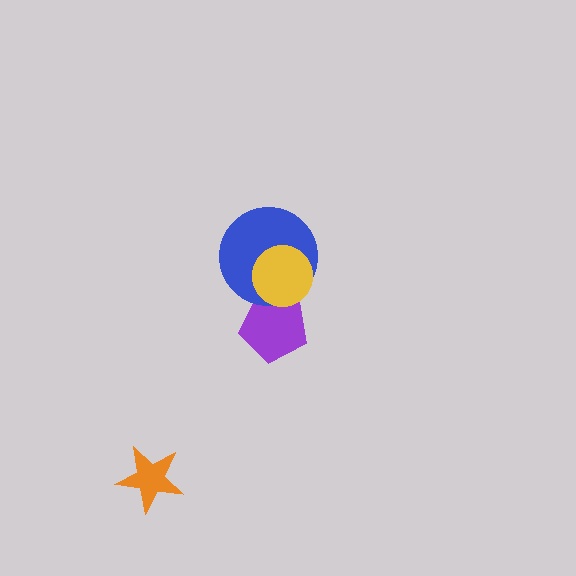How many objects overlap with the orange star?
0 objects overlap with the orange star.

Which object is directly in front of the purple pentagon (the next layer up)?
The blue circle is directly in front of the purple pentagon.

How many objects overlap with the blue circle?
2 objects overlap with the blue circle.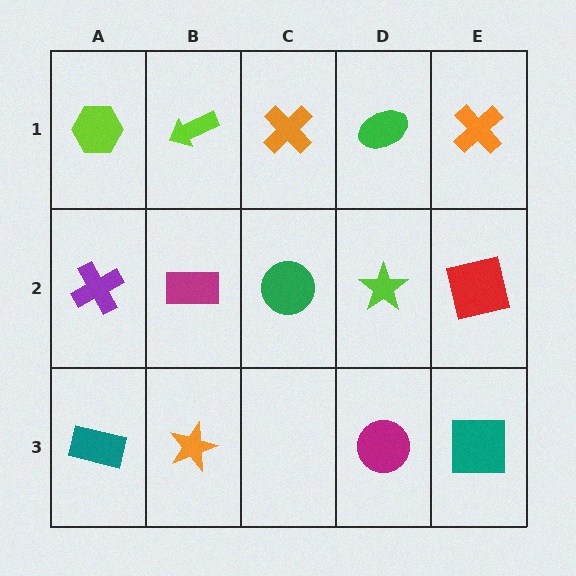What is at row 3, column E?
A teal square.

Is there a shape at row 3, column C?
No, that cell is empty.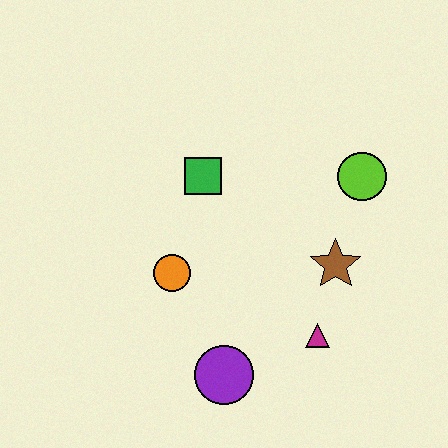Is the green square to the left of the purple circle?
Yes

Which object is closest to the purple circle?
The magenta triangle is closest to the purple circle.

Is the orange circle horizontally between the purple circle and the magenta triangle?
No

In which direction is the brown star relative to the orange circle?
The brown star is to the right of the orange circle.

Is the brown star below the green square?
Yes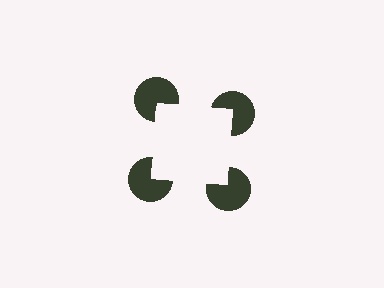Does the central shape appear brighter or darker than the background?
It typically appears slightly brighter than the background, even though no actual brightness change is drawn.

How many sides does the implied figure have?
4 sides.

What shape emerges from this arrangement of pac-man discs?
An illusory square — its edges are inferred from the aligned wedge cuts in the pac-man discs, not physically drawn.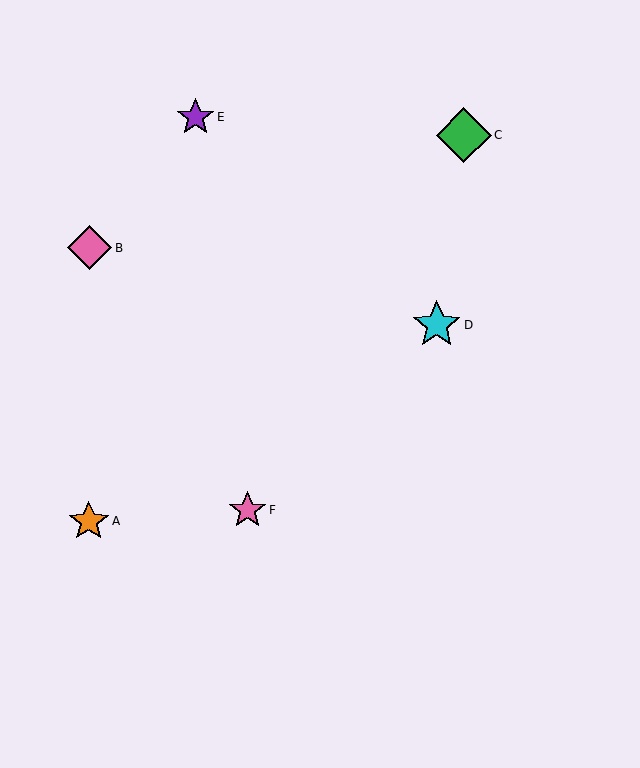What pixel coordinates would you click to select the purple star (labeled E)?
Click at (196, 117) to select the purple star E.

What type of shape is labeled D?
Shape D is a cyan star.